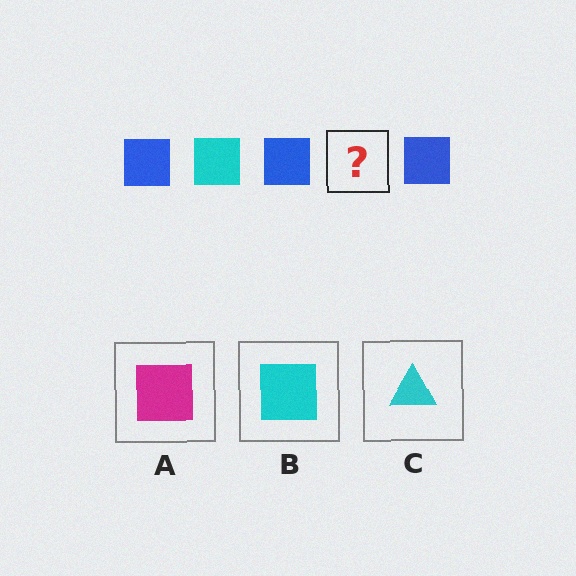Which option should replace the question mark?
Option B.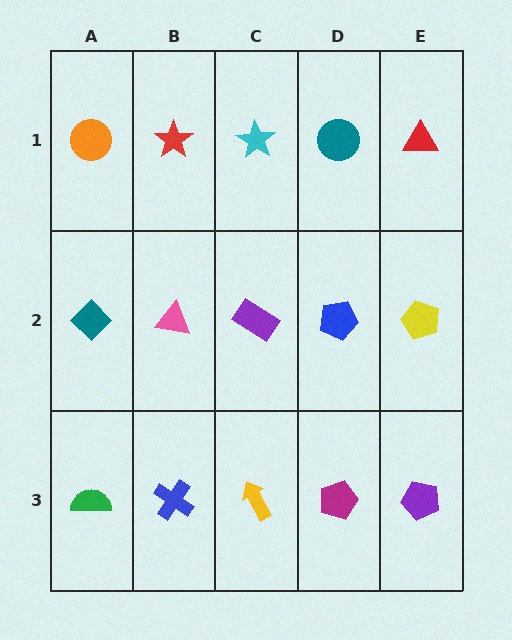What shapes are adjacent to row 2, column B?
A red star (row 1, column B), a blue cross (row 3, column B), a teal diamond (row 2, column A), a purple rectangle (row 2, column C).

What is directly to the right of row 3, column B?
A yellow arrow.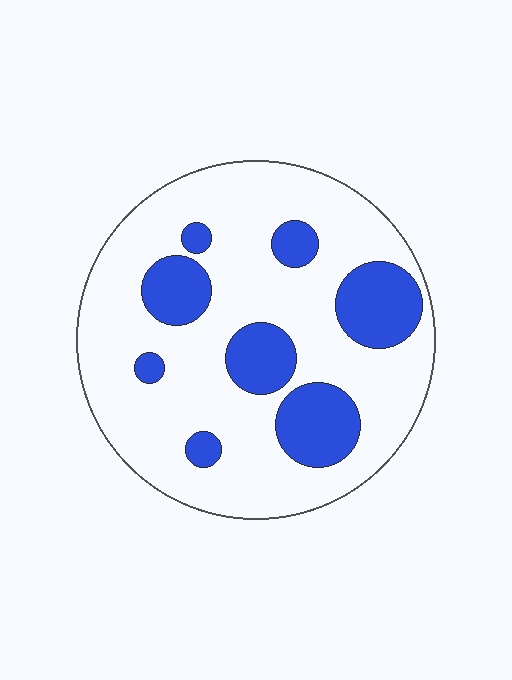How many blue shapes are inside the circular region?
8.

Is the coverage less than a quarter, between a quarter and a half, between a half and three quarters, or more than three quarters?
Less than a quarter.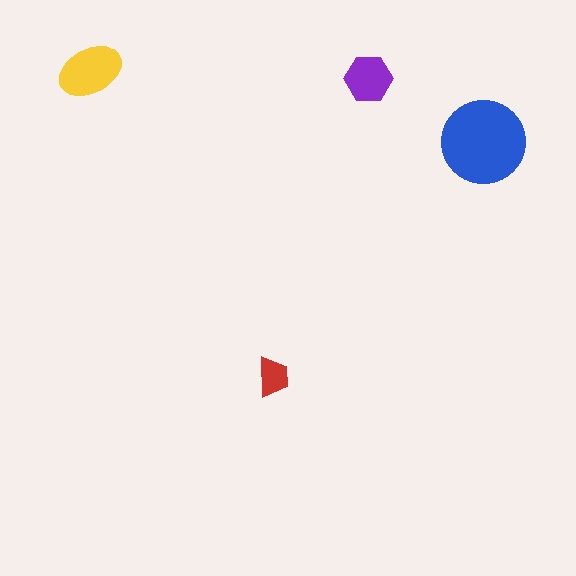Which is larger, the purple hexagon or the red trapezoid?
The purple hexagon.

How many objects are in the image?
There are 4 objects in the image.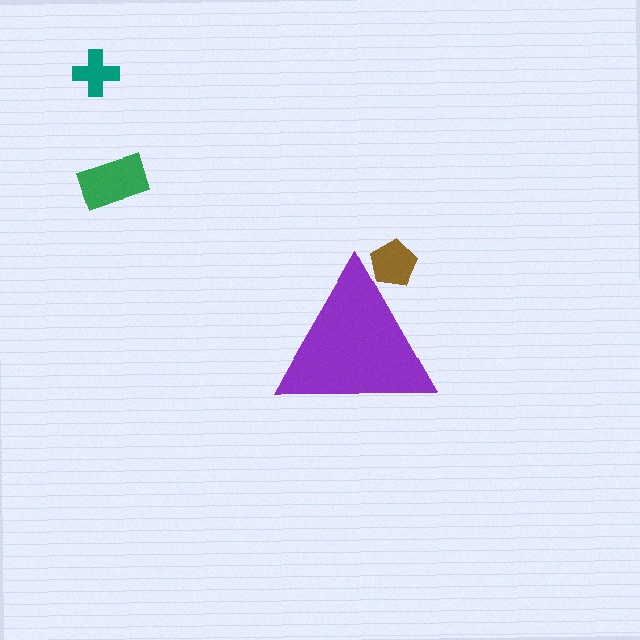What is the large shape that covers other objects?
A purple triangle.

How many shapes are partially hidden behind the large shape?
1 shape is partially hidden.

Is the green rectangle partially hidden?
No, the green rectangle is fully visible.